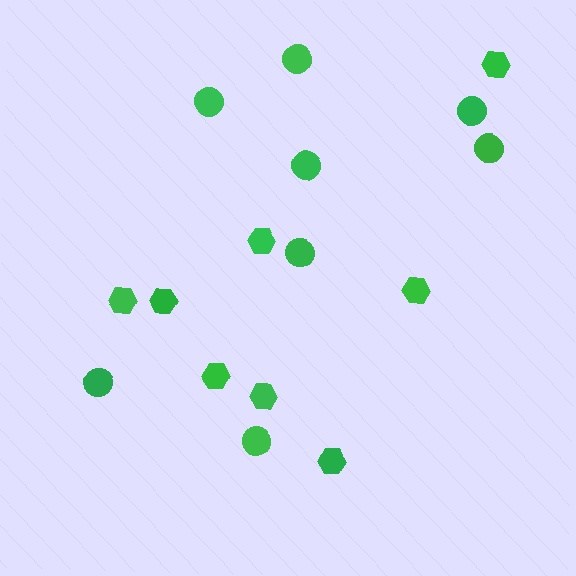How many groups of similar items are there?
There are 2 groups: one group of hexagons (8) and one group of circles (8).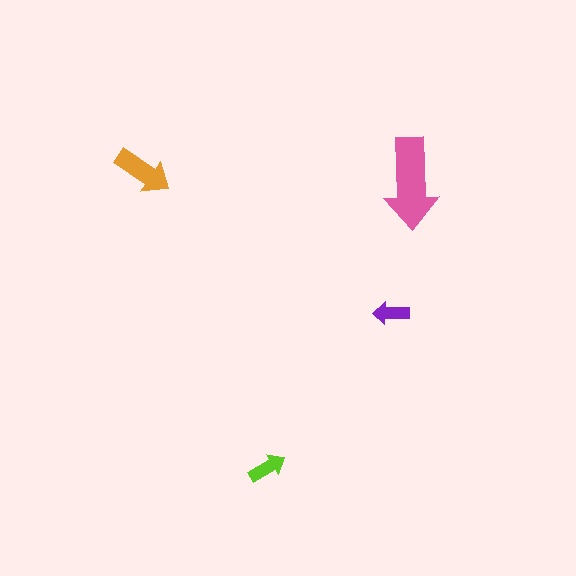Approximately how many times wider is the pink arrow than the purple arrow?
About 2.5 times wider.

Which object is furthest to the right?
The pink arrow is rightmost.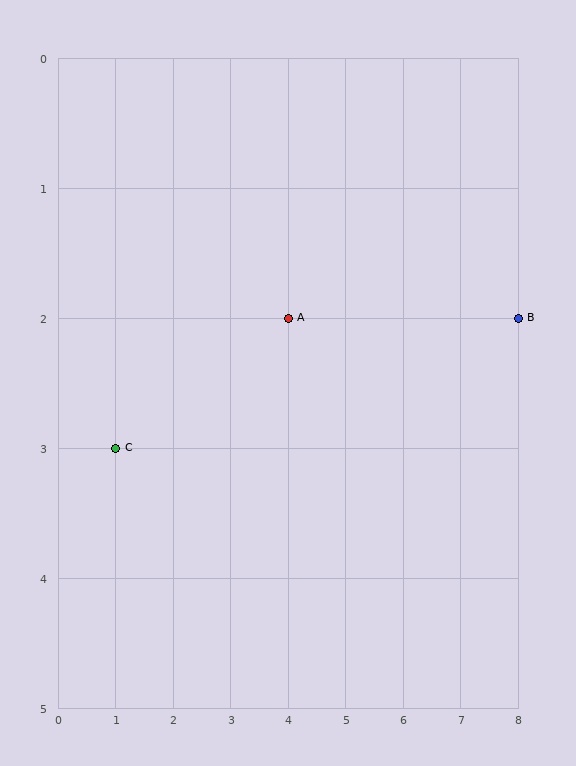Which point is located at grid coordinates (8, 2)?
Point B is at (8, 2).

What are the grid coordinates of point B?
Point B is at grid coordinates (8, 2).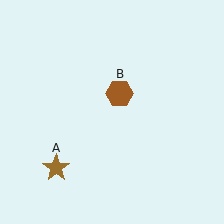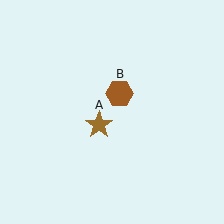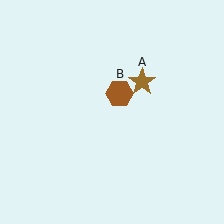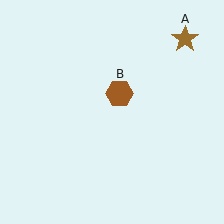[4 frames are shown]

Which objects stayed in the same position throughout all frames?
Brown hexagon (object B) remained stationary.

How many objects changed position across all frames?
1 object changed position: brown star (object A).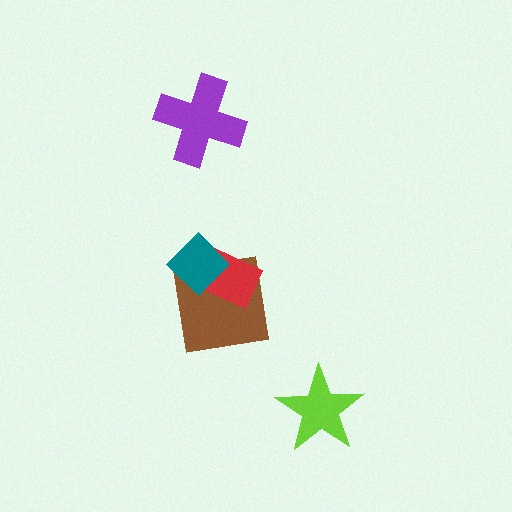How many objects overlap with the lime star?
0 objects overlap with the lime star.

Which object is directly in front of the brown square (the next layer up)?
The red rectangle is directly in front of the brown square.